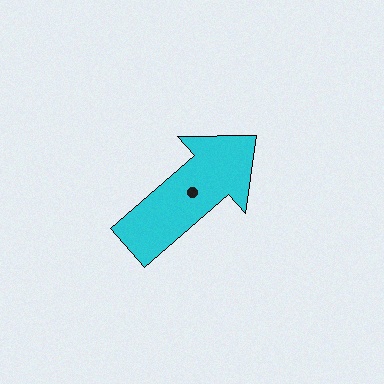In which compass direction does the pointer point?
Northeast.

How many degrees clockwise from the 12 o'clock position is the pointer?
Approximately 49 degrees.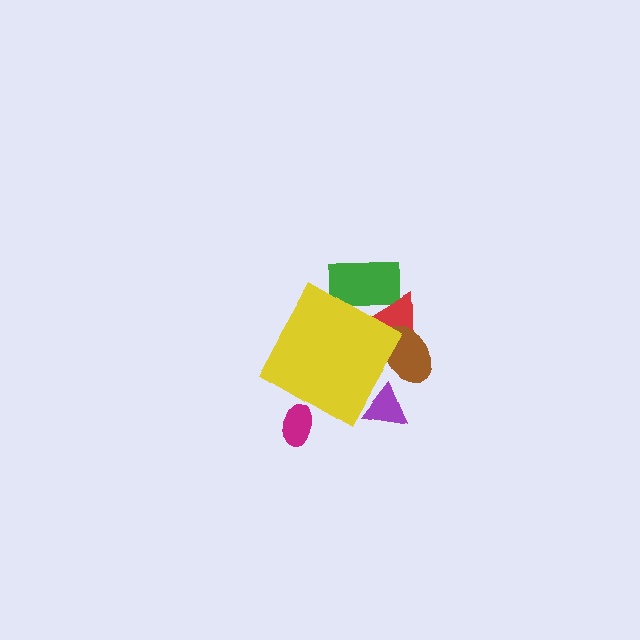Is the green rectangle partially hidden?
Yes, the green rectangle is partially hidden behind the yellow diamond.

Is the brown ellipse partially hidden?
Yes, the brown ellipse is partially hidden behind the yellow diamond.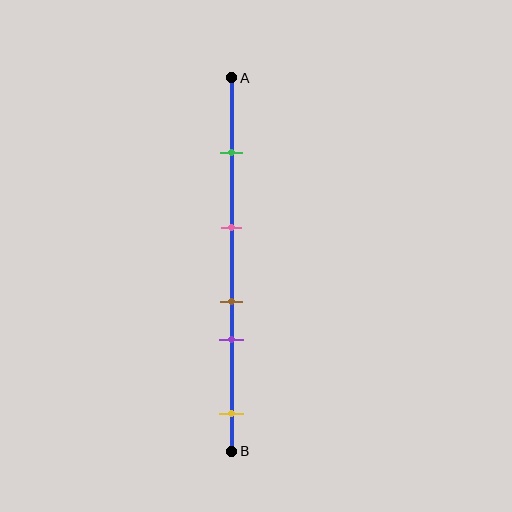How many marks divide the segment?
There are 5 marks dividing the segment.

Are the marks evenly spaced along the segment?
No, the marks are not evenly spaced.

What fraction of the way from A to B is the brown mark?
The brown mark is approximately 60% (0.6) of the way from A to B.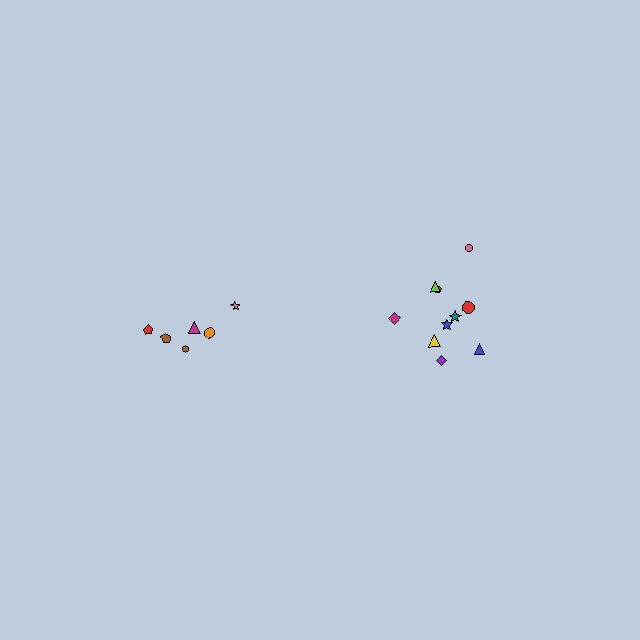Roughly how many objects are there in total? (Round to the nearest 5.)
Roughly 15 objects in total.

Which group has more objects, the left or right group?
The right group.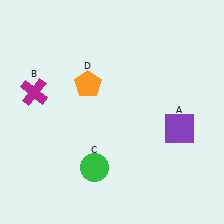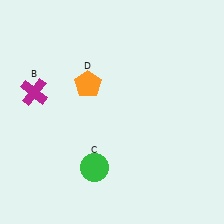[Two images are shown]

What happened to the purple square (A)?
The purple square (A) was removed in Image 2. It was in the bottom-right area of Image 1.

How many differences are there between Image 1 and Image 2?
There is 1 difference between the two images.